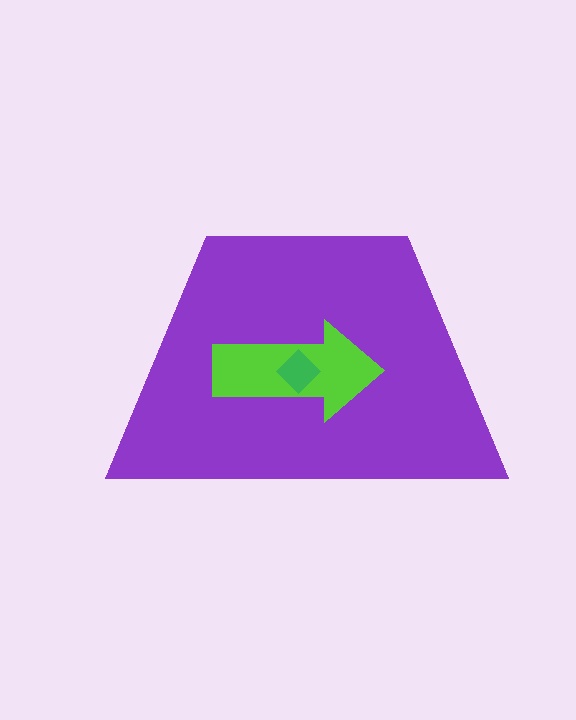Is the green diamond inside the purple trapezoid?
Yes.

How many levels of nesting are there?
3.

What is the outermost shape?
The purple trapezoid.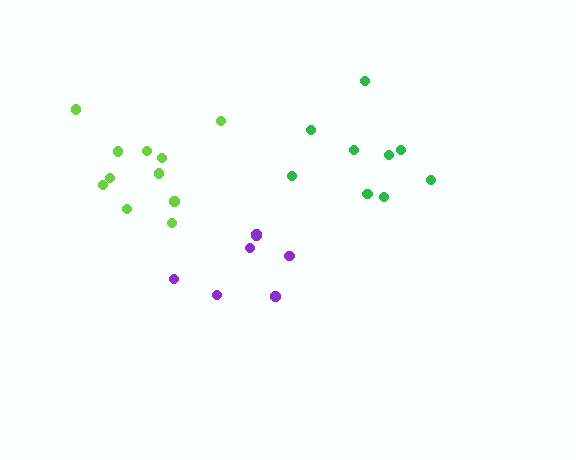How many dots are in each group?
Group 1: 9 dots, Group 2: 7 dots, Group 3: 11 dots (27 total).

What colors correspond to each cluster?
The clusters are colored: green, purple, lime.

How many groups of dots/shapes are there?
There are 3 groups.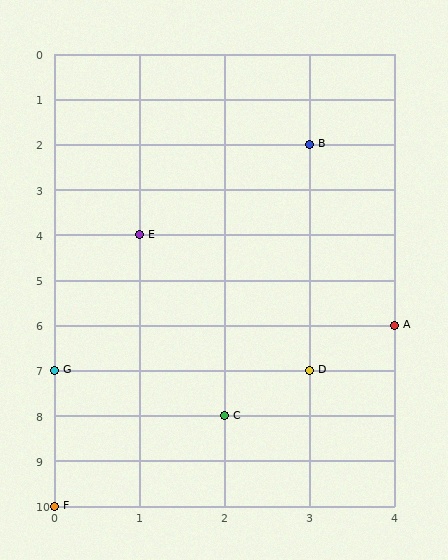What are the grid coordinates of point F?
Point F is at grid coordinates (0, 10).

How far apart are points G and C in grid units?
Points G and C are 2 columns and 1 row apart (about 2.2 grid units diagonally).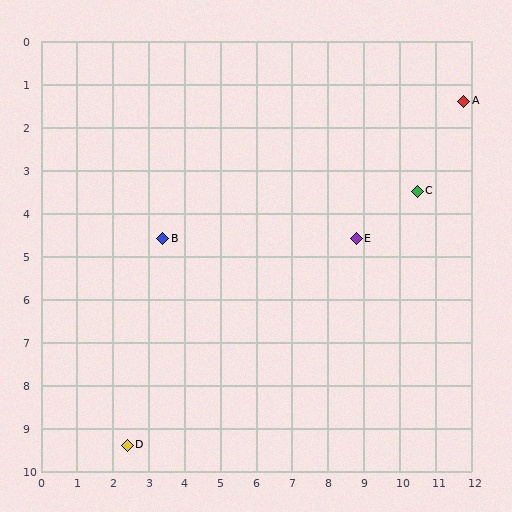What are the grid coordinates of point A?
Point A is at approximately (11.8, 1.4).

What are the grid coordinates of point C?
Point C is at approximately (10.5, 3.5).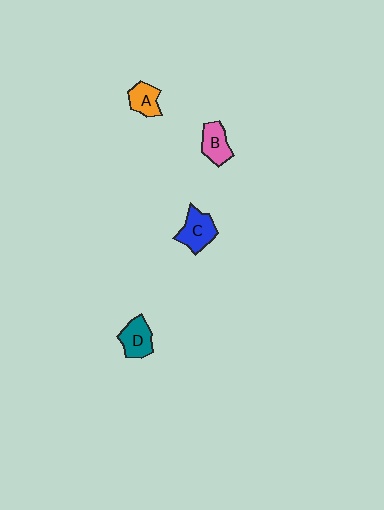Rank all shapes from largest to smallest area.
From largest to smallest: C (blue), D (teal), B (pink), A (orange).